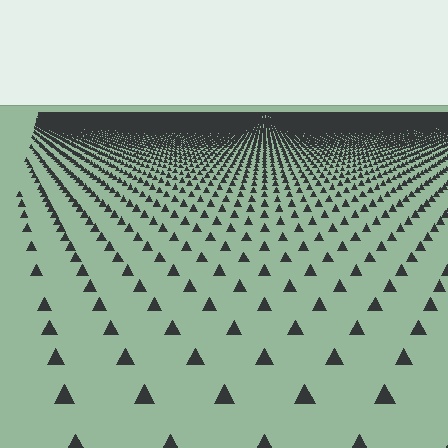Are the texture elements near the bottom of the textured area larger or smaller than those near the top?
Larger. Near the bottom, elements are closer to the viewer and appear at a bigger on-screen size.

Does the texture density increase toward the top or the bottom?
Density increases toward the top.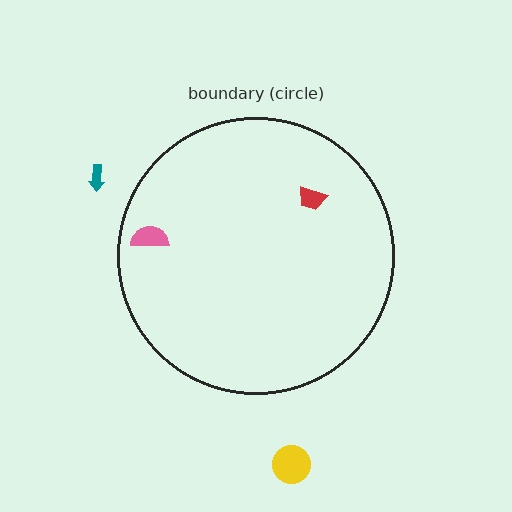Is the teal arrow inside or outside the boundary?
Outside.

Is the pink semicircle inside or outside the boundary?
Inside.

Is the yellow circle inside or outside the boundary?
Outside.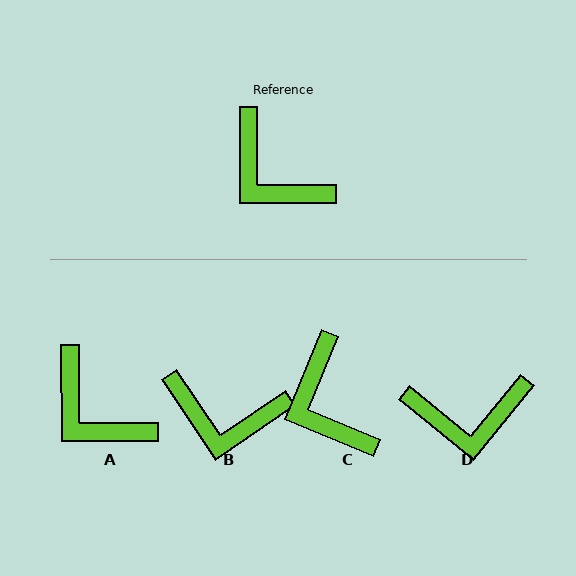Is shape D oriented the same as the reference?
No, it is off by about 51 degrees.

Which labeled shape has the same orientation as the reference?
A.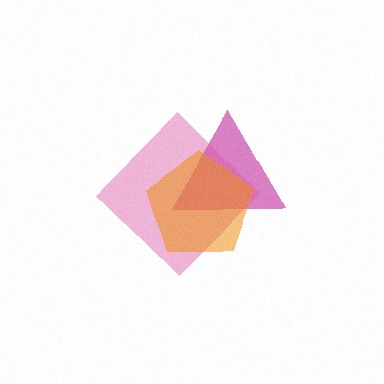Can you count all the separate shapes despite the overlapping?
Yes, there are 3 separate shapes.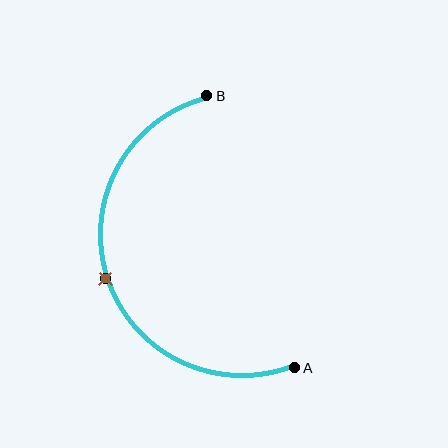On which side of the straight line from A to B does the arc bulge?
The arc bulges to the left of the straight line connecting A and B.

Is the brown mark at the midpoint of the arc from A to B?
Yes. The brown mark lies on the arc at equal arc-length from both A and B — it is the arc midpoint.